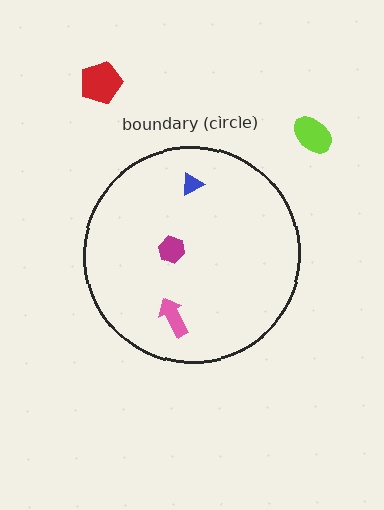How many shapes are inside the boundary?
3 inside, 2 outside.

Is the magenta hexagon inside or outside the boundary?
Inside.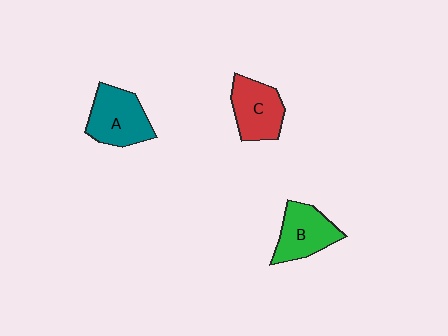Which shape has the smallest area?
Shape C (red).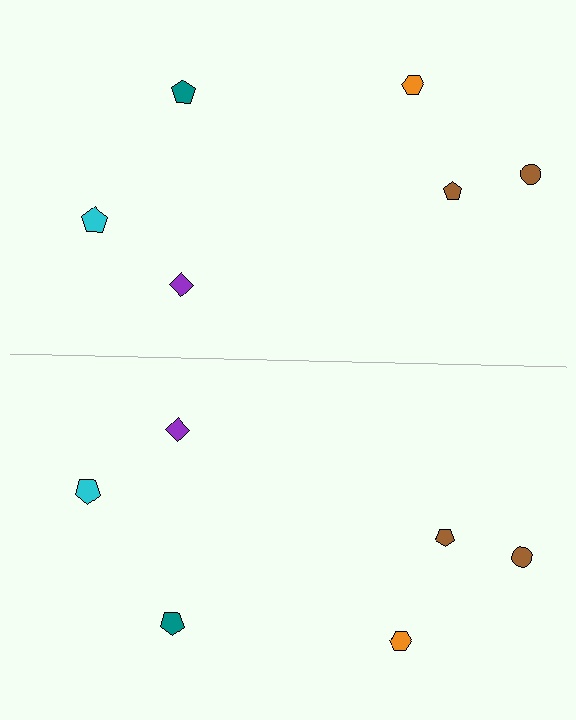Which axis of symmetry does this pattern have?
The pattern has a horizontal axis of symmetry running through the center of the image.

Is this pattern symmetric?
Yes, this pattern has bilateral (reflection) symmetry.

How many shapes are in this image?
There are 12 shapes in this image.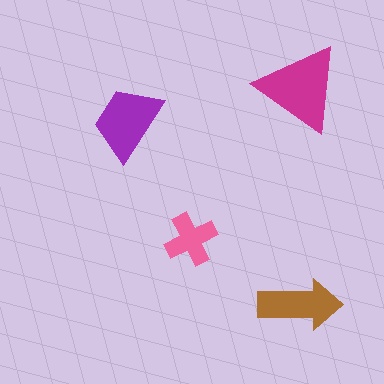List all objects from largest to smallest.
The magenta triangle, the purple trapezoid, the brown arrow, the pink cross.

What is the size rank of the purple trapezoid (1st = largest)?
2nd.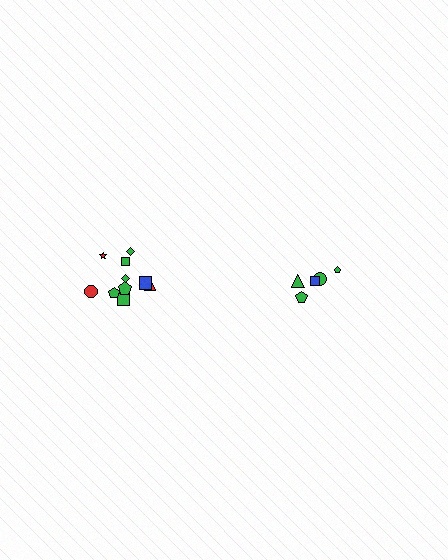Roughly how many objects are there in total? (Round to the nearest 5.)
Roughly 15 objects in total.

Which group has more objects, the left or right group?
The left group.